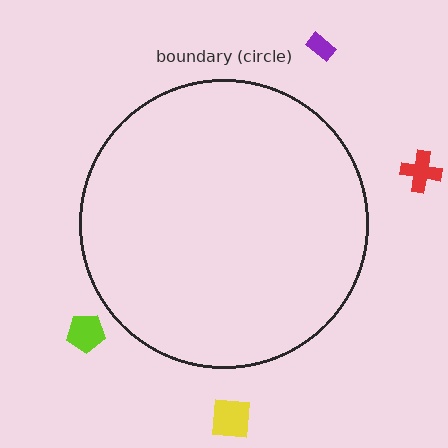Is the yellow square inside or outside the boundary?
Outside.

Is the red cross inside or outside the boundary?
Outside.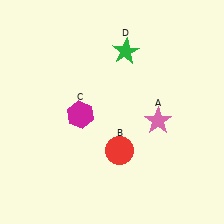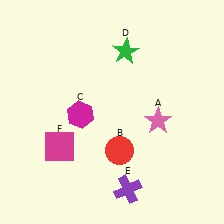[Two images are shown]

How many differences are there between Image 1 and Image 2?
There are 2 differences between the two images.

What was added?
A purple cross (E), a magenta square (F) were added in Image 2.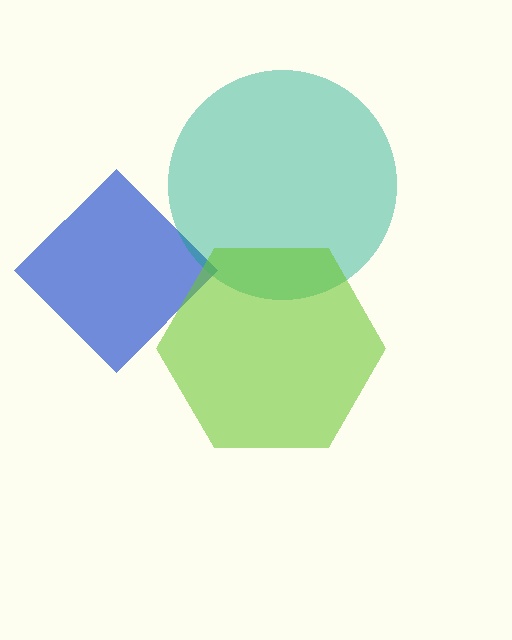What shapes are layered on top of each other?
The layered shapes are: a blue diamond, a teal circle, a lime hexagon.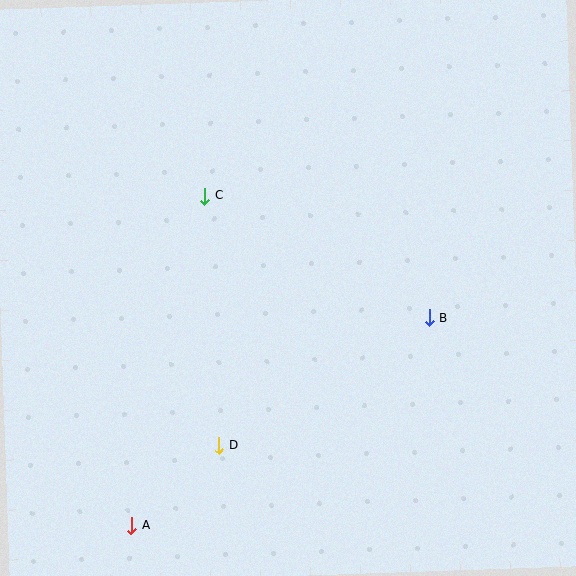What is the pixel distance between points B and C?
The distance between B and C is 256 pixels.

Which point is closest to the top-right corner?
Point B is closest to the top-right corner.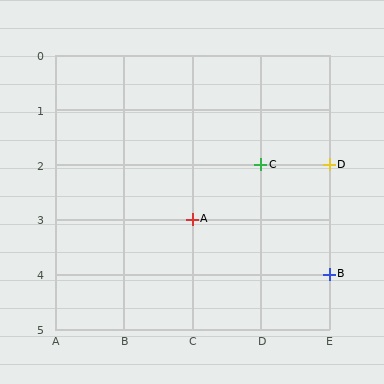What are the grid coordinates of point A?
Point A is at grid coordinates (C, 3).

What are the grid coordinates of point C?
Point C is at grid coordinates (D, 2).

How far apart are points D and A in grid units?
Points D and A are 2 columns and 1 row apart (about 2.2 grid units diagonally).